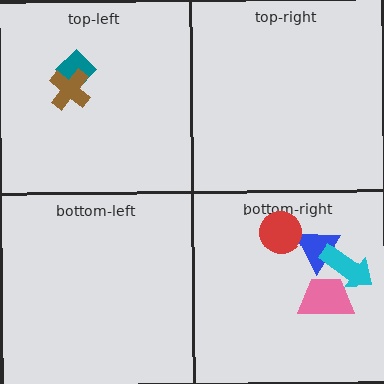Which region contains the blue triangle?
The bottom-right region.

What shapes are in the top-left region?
The teal diamond, the brown cross.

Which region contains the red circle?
The bottom-right region.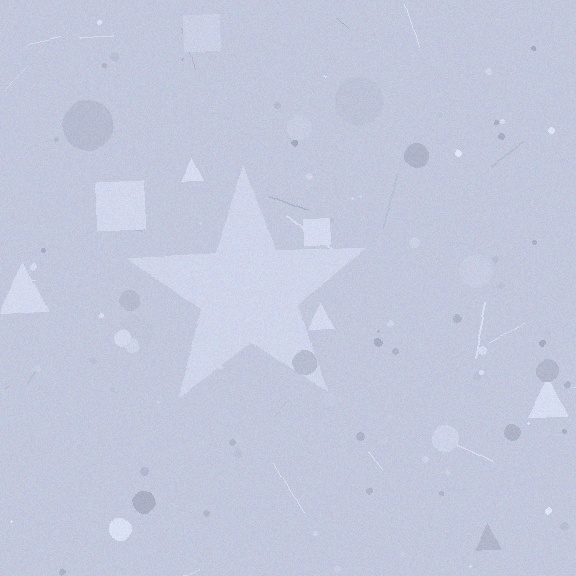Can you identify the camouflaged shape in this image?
The camouflaged shape is a star.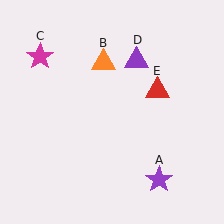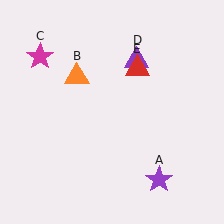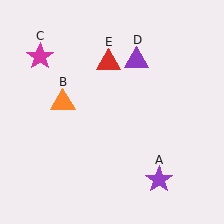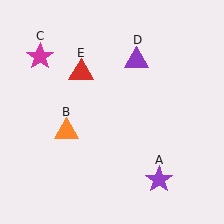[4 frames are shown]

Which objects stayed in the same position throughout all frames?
Purple star (object A) and magenta star (object C) and purple triangle (object D) remained stationary.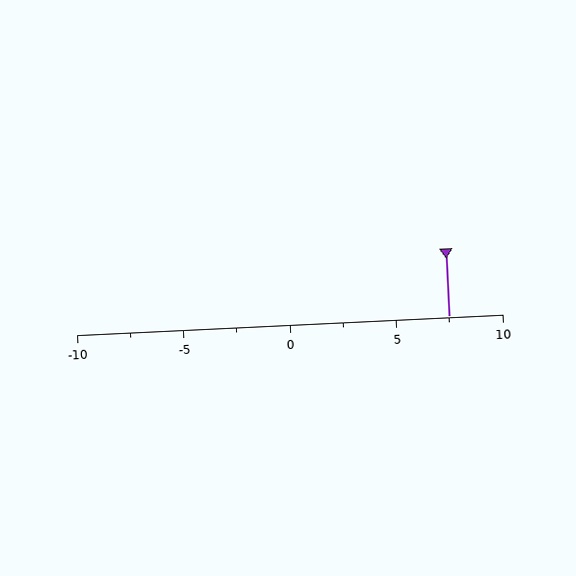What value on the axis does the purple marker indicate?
The marker indicates approximately 7.5.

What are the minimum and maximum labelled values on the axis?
The axis runs from -10 to 10.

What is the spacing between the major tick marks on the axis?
The major ticks are spaced 5 apart.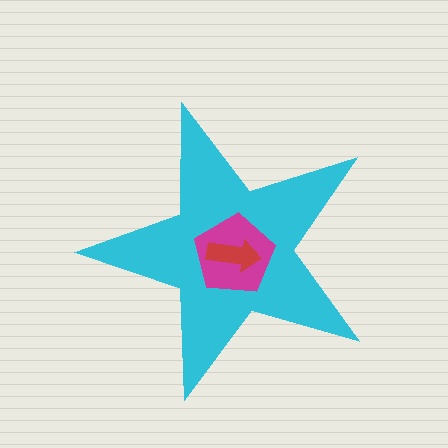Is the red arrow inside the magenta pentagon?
Yes.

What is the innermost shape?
The red arrow.